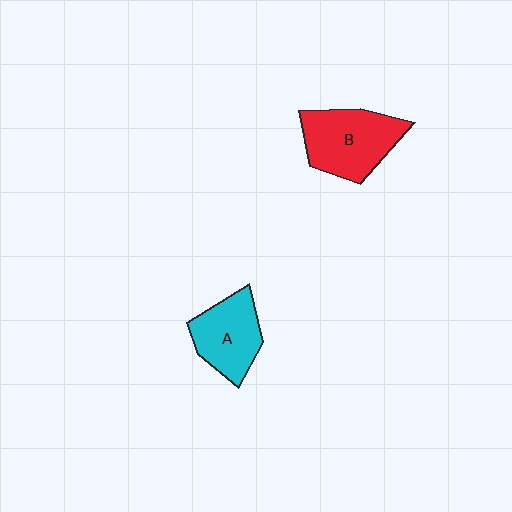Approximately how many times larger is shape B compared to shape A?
Approximately 1.3 times.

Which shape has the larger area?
Shape B (red).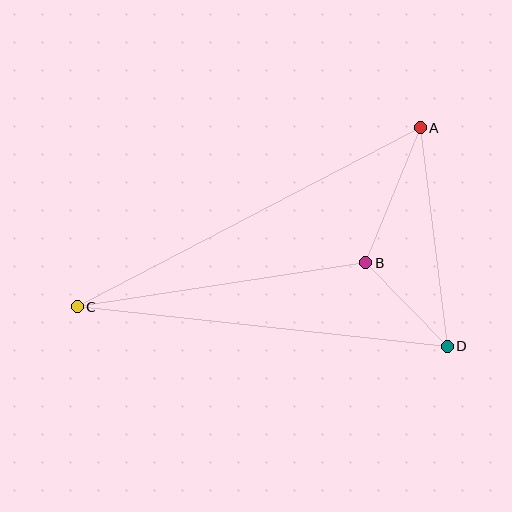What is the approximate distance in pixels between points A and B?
The distance between A and B is approximately 146 pixels.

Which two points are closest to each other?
Points B and D are closest to each other.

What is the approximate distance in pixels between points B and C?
The distance between B and C is approximately 292 pixels.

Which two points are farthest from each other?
Points A and C are farthest from each other.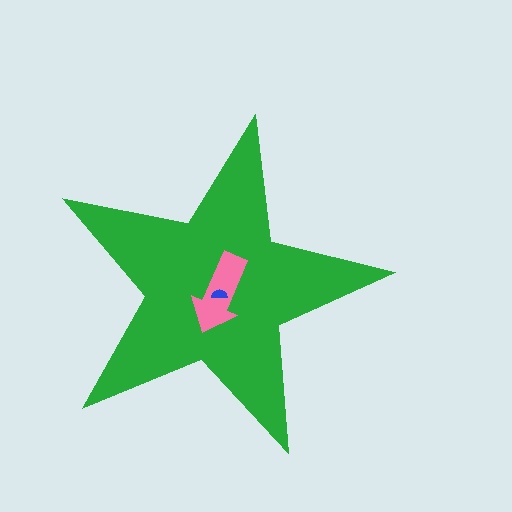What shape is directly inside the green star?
The pink arrow.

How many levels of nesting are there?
3.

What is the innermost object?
The blue semicircle.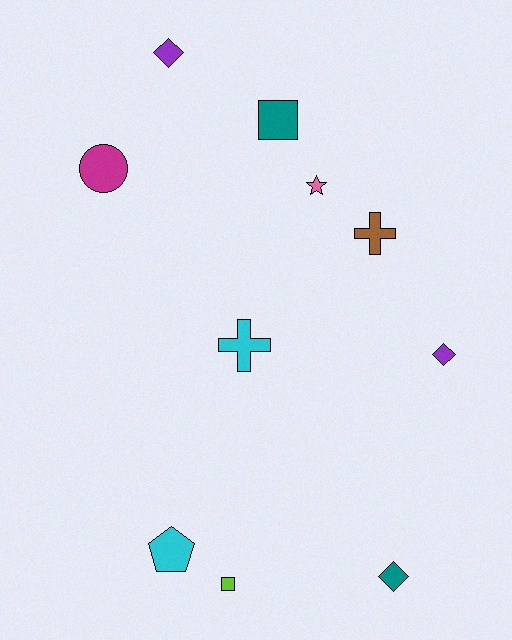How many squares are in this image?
There are 2 squares.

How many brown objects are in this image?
There is 1 brown object.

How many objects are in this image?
There are 10 objects.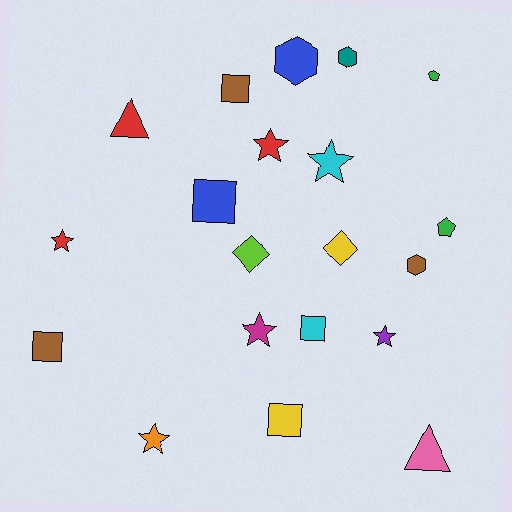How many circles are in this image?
There are no circles.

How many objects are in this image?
There are 20 objects.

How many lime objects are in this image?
There is 1 lime object.